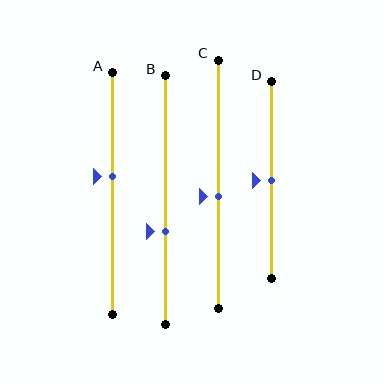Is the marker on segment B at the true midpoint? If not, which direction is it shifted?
No, the marker on segment B is shifted downward by about 13% of the segment length.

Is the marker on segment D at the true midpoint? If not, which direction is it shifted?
Yes, the marker on segment D is at the true midpoint.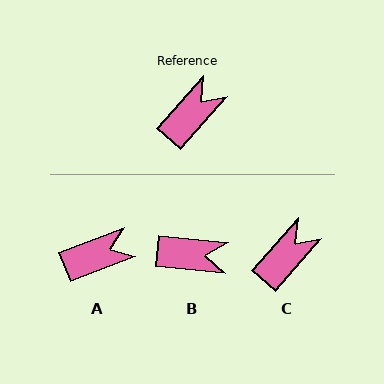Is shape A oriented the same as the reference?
No, it is off by about 28 degrees.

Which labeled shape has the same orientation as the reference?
C.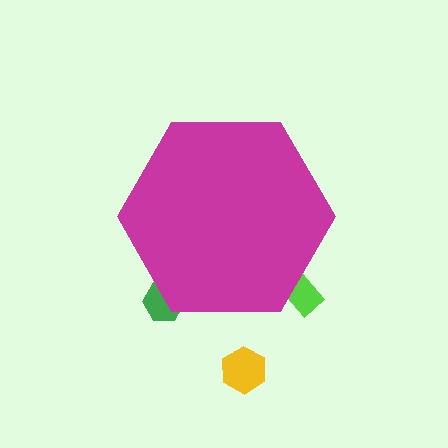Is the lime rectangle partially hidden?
Yes, the lime rectangle is partially hidden behind the magenta hexagon.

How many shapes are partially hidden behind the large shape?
2 shapes are partially hidden.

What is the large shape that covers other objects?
A magenta hexagon.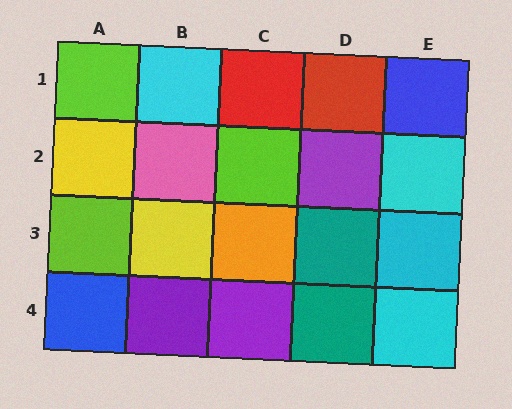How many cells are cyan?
4 cells are cyan.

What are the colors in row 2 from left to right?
Yellow, pink, lime, purple, cyan.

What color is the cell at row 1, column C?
Red.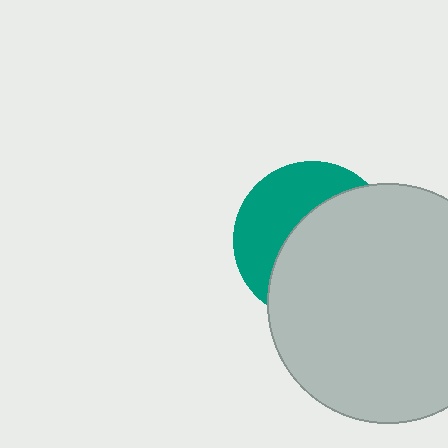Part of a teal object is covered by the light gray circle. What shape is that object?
It is a circle.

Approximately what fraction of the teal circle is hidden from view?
Roughly 60% of the teal circle is hidden behind the light gray circle.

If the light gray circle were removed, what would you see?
You would see the complete teal circle.